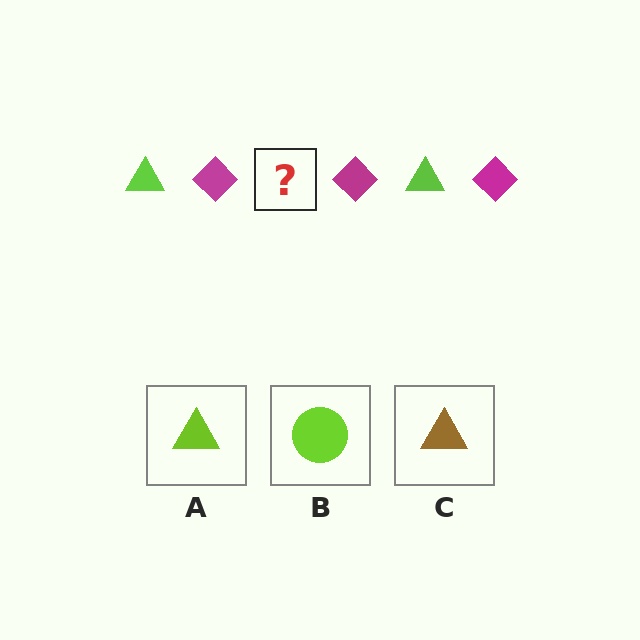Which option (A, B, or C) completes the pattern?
A.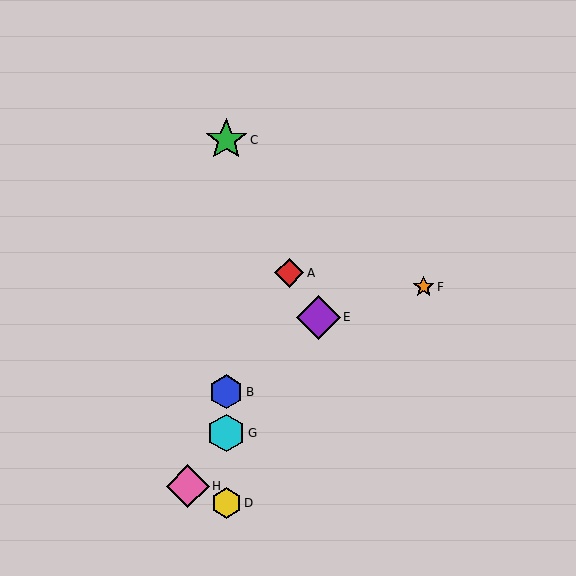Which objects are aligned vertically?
Objects B, C, D, G are aligned vertically.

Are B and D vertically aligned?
Yes, both are at x≈226.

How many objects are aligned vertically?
4 objects (B, C, D, G) are aligned vertically.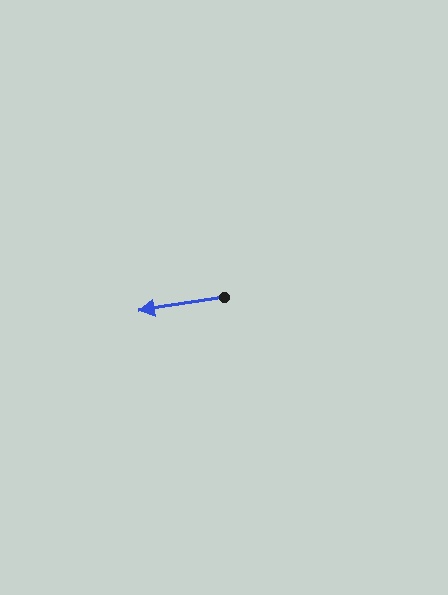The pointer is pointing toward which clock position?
Roughly 9 o'clock.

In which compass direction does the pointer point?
West.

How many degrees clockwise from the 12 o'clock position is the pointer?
Approximately 261 degrees.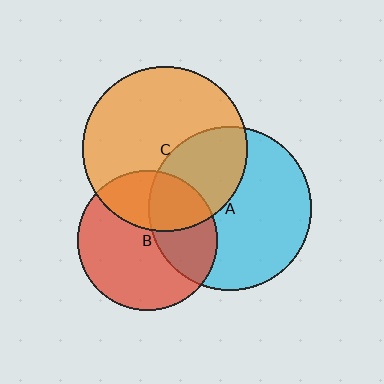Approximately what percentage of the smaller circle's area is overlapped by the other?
Approximately 30%.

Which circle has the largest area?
Circle C (orange).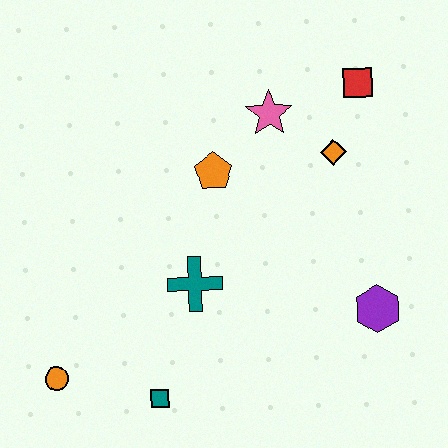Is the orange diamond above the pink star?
No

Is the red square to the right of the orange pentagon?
Yes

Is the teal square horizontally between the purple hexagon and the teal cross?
No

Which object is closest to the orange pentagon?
The pink star is closest to the orange pentagon.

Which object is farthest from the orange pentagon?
The orange circle is farthest from the orange pentagon.